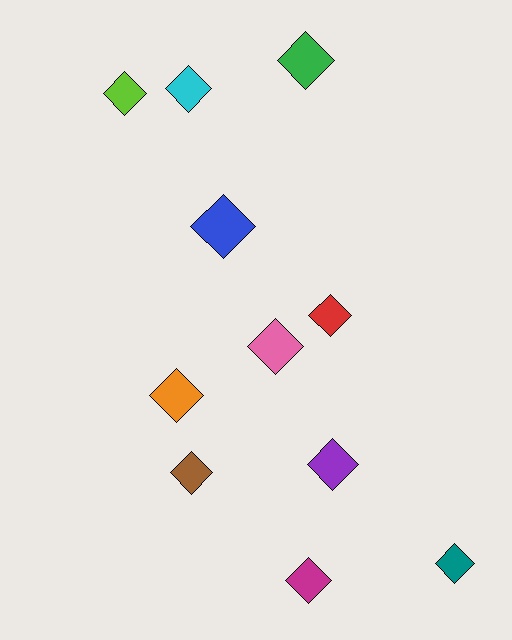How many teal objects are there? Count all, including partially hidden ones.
There is 1 teal object.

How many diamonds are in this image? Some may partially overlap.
There are 11 diamonds.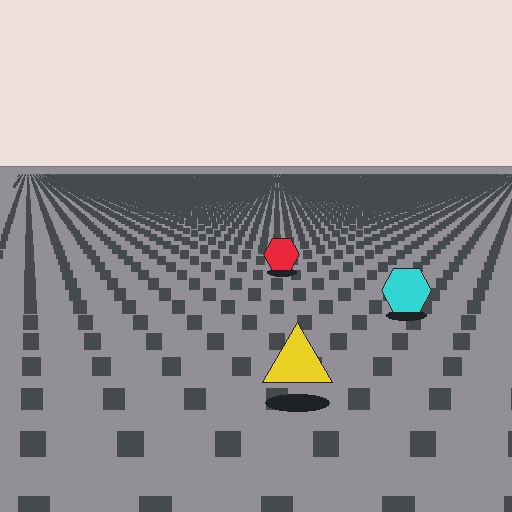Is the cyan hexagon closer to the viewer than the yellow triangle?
No. The yellow triangle is closer — you can tell from the texture gradient: the ground texture is coarser near it.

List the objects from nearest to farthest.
From nearest to farthest: the yellow triangle, the cyan hexagon, the red hexagon.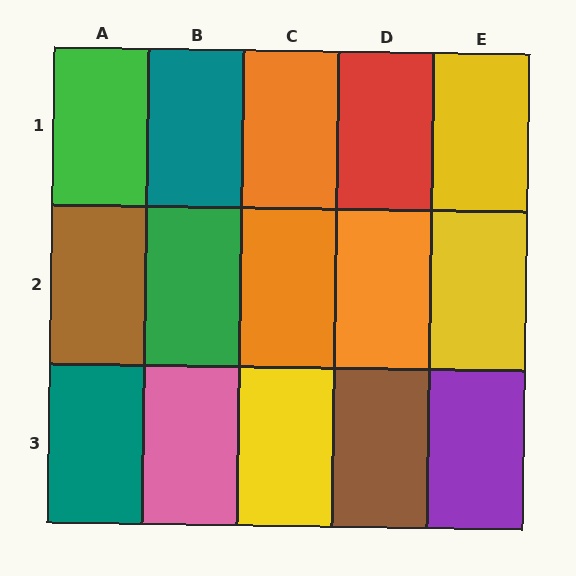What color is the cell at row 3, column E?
Purple.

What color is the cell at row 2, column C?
Orange.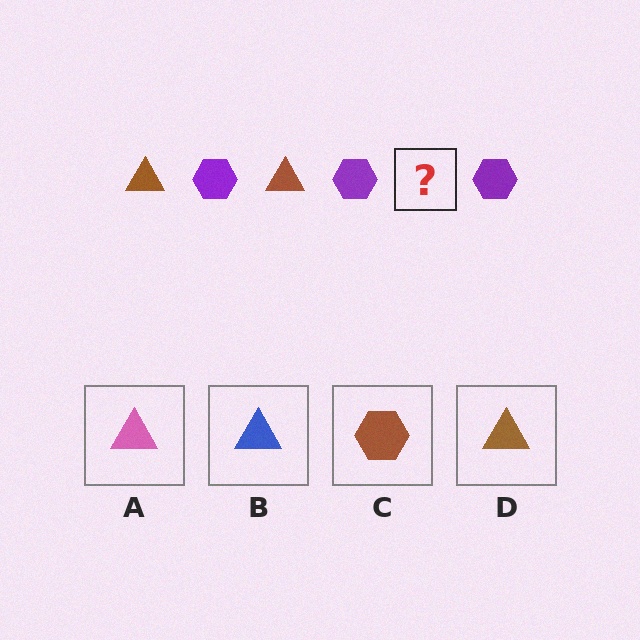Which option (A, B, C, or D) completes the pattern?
D.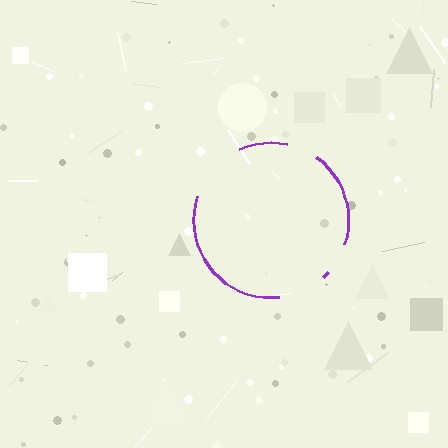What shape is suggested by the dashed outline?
The dashed outline suggests a circle.